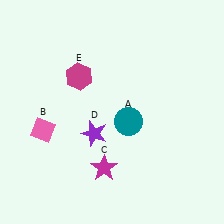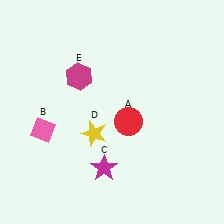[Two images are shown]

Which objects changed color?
A changed from teal to red. D changed from purple to yellow.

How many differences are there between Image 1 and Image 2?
There are 2 differences between the two images.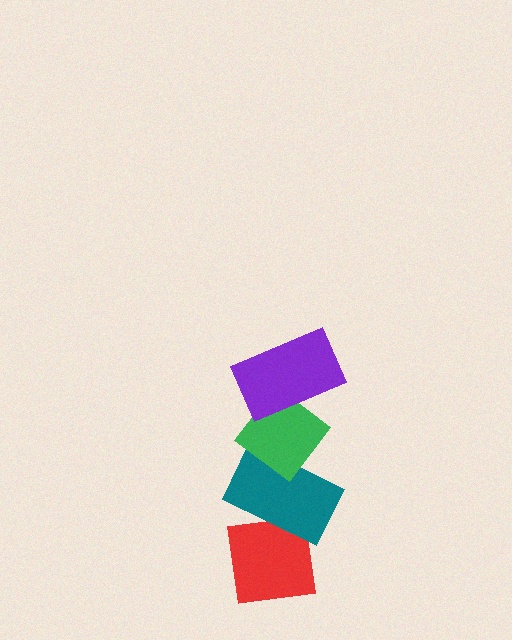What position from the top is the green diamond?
The green diamond is 2nd from the top.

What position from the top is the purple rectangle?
The purple rectangle is 1st from the top.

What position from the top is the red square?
The red square is 4th from the top.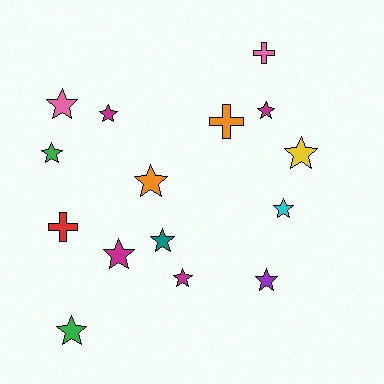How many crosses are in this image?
There are 3 crosses.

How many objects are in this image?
There are 15 objects.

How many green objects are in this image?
There are 2 green objects.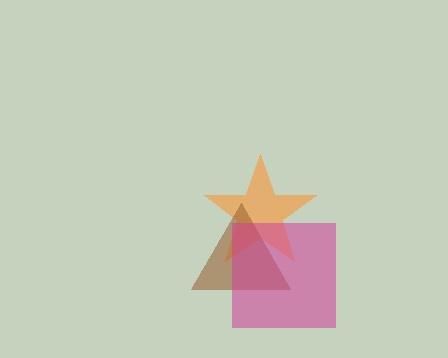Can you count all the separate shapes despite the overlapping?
Yes, there are 3 separate shapes.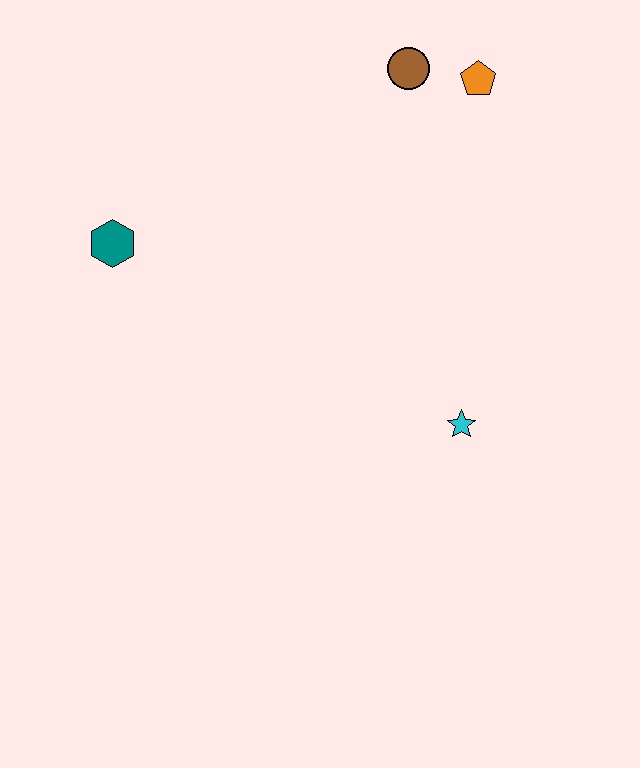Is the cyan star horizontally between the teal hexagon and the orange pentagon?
Yes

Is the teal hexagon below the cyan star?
No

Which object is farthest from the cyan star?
The teal hexagon is farthest from the cyan star.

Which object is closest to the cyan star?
The orange pentagon is closest to the cyan star.